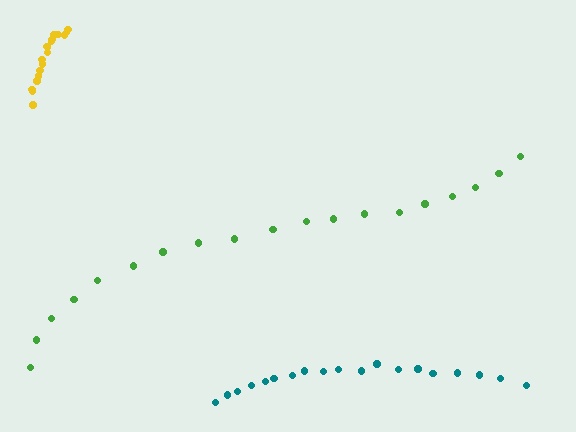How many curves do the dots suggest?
There are 3 distinct paths.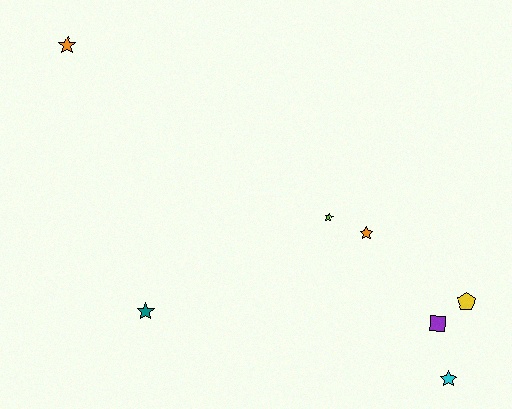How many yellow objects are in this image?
There is 1 yellow object.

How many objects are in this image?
There are 7 objects.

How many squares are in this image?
There is 1 square.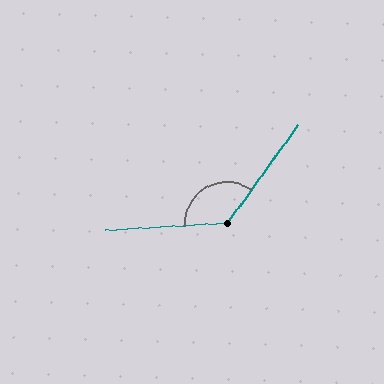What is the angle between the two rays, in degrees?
Approximately 129 degrees.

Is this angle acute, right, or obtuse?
It is obtuse.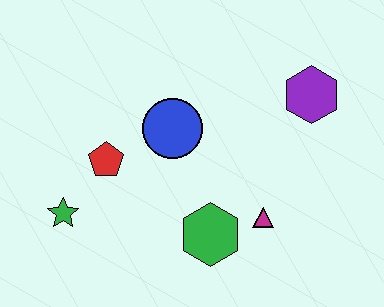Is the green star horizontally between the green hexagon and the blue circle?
No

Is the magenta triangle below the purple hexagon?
Yes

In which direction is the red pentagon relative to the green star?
The red pentagon is above the green star.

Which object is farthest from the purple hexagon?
The green star is farthest from the purple hexagon.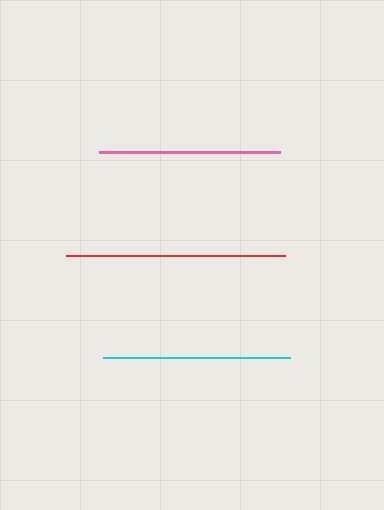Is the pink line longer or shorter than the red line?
The red line is longer than the pink line.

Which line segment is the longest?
The red line is the longest at approximately 219 pixels.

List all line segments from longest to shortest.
From longest to shortest: red, cyan, pink.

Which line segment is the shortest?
The pink line is the shortest at approximately 181 pixels.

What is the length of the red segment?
The red segment is approximately 219 pixels long.